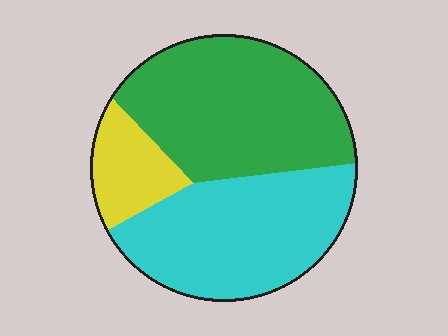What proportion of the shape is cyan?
Cyan covers around 40% of the shape.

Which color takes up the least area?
Yellow, at roughly 15%.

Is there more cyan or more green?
Green.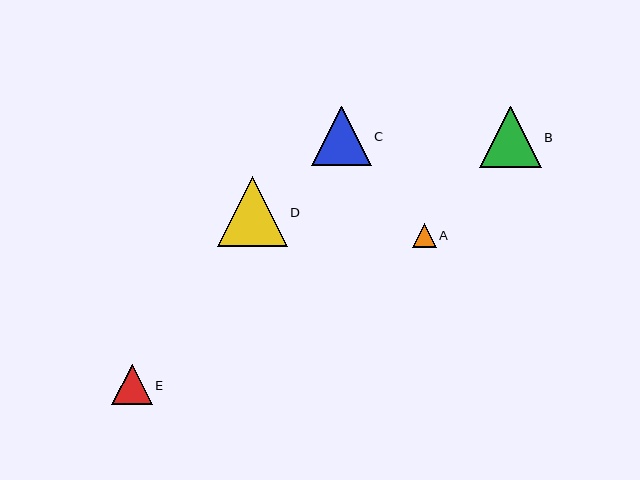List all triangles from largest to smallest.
From largest to smallest: D, B, C, E, A.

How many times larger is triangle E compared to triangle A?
Triangle E is approximately 1.7 times the size of triangle A.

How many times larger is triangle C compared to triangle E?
Triangle C is approximately 1.5 times the size of triangle E.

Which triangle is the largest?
Triangle D is the largest with a size of approximately 70 pixels.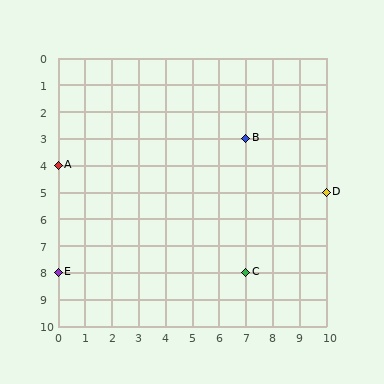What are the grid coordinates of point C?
Point C is at grid coordinates (7, 8).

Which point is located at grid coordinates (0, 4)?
Point A is at (0, 4).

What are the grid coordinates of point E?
Point E is at grid coordinates (0, 8).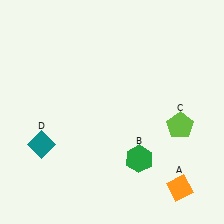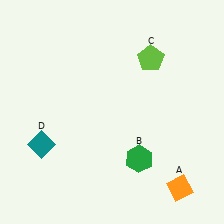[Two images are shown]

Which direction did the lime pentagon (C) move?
The lime pentagon (C) moved up.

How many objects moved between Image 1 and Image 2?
1 object moved between the two images.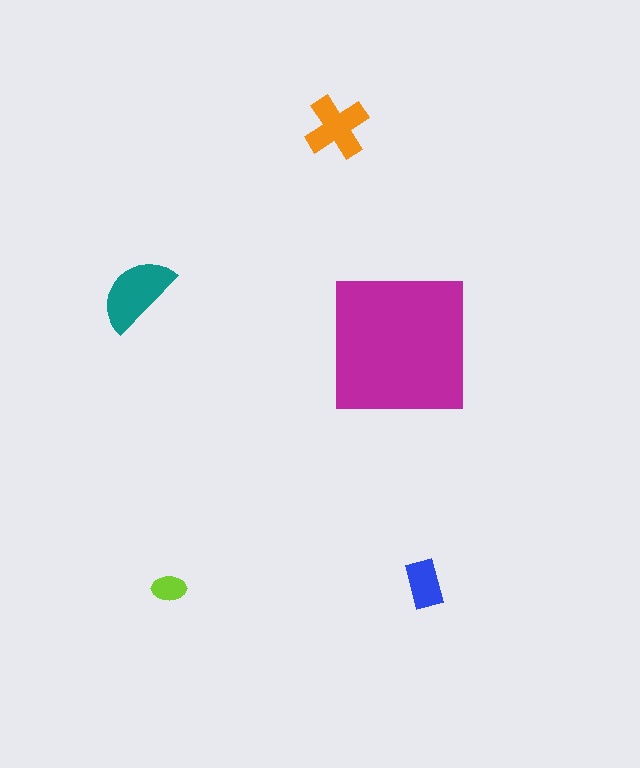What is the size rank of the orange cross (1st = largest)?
3rd.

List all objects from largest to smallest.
The magenta square, the teal semicircle, the orange cross, the blue rectangle, the lime ellipse.